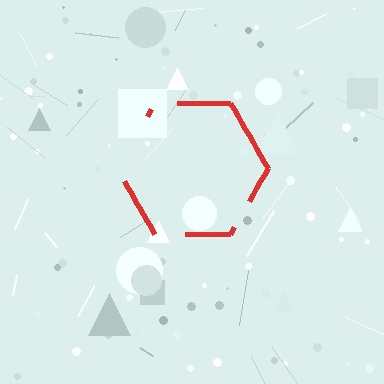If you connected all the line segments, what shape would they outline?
They would outline a hexagon.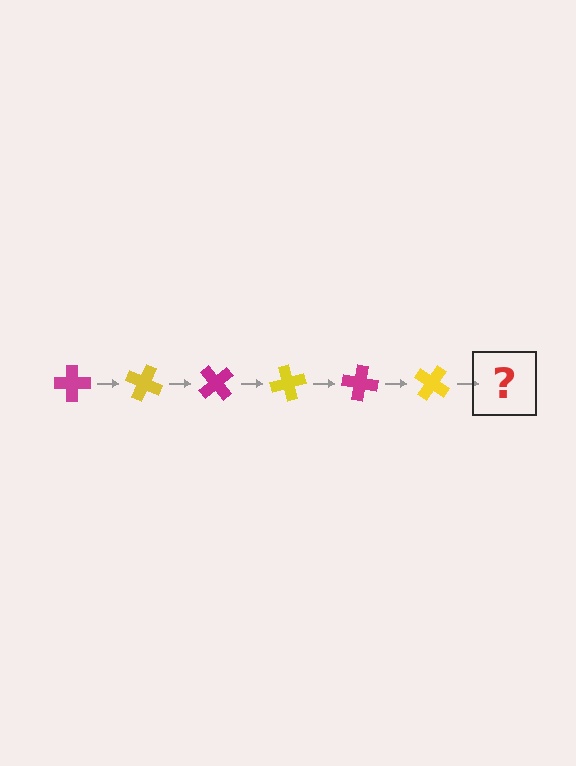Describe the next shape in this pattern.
It should be a magenta cross, rotated 150 degrees from the start.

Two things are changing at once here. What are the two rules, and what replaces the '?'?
The two rules are that it rotates 25 degrees each step and the color cycles through magenta and yellow. The '?' should be a magenta cross, rotated 150 degrees from the start.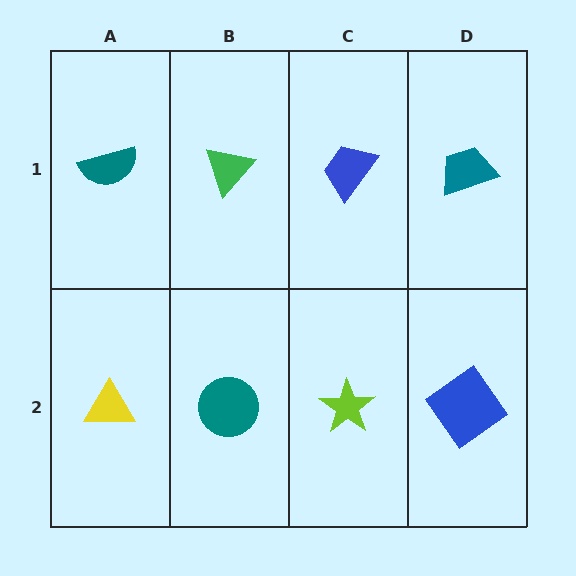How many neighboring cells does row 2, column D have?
2.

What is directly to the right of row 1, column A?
A green triangle.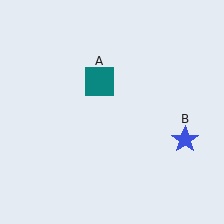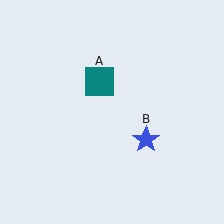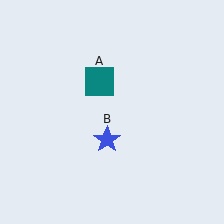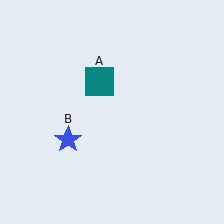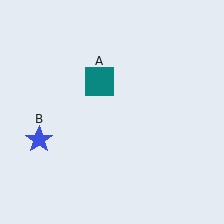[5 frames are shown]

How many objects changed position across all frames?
1 object changed position: blue star (object B).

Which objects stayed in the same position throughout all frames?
Teal square (object A) remained stationary.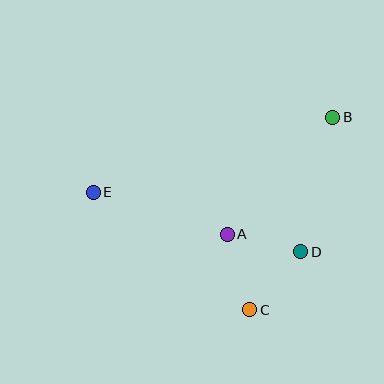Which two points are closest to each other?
Points A and D are closest to each other.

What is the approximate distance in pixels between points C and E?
The distance between C and E is approximately 196 pixels.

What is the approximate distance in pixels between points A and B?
The distance between A and B is approximately 157 pixels.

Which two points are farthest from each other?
Points B and E are farthest from each other.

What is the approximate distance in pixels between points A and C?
The distance between A and C is approximately 79 pixels.